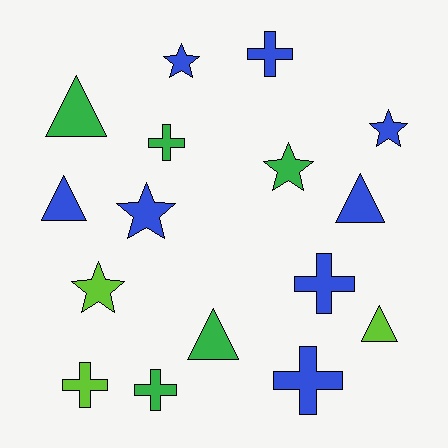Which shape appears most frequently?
Cross, with 6 objects.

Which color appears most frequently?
Blue, with 8 objects.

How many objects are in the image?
There are 16 objects.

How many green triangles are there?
There are 2 green triangles.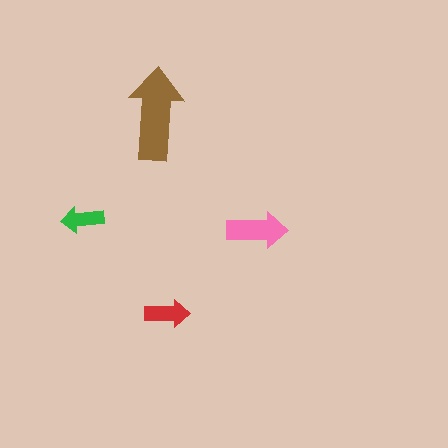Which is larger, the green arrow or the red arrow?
The red one.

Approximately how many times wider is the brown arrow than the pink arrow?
About 1.5 times wider.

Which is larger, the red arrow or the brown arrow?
The brown one.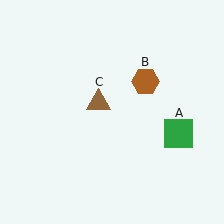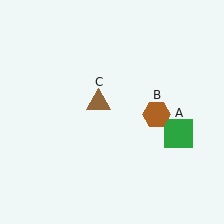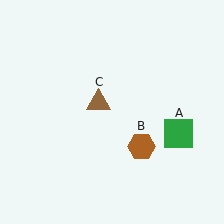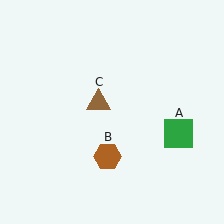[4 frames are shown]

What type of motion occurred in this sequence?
The brown hexagon (object B) rotated clockwise around the center of the scene.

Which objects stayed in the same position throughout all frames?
Green square (object A) and brown triangle (object C) remained stationary.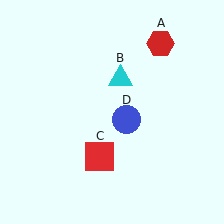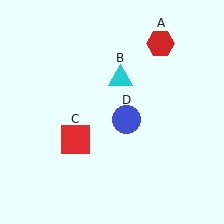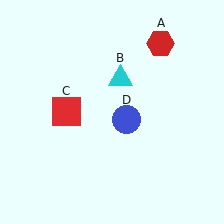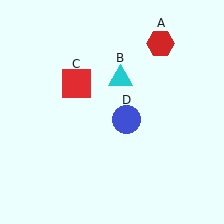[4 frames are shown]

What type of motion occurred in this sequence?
The red square (object C) rotated clockwise around the center of the scene.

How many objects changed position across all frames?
1 object changed position: red square (object C).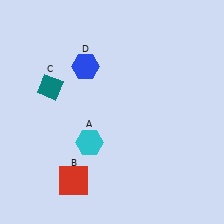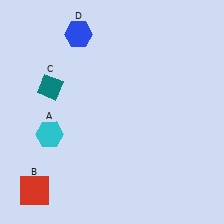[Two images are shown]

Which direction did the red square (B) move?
The red square (B) moved left.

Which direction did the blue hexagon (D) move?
The blue hexagon (D) moved up.